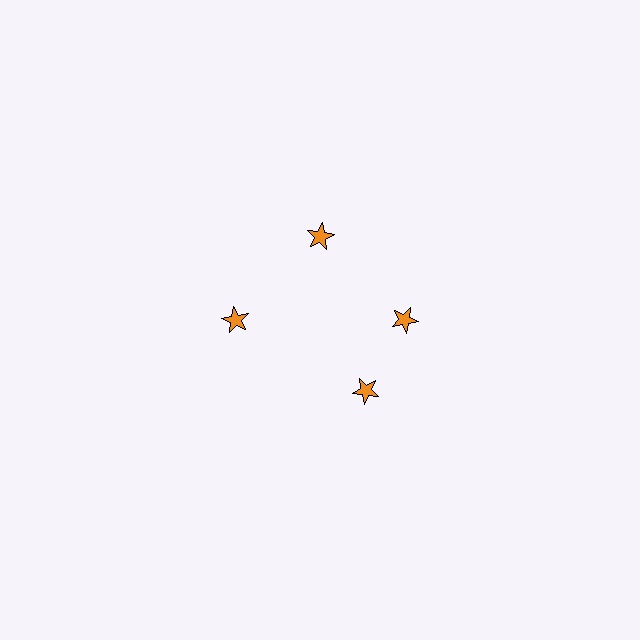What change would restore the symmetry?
The symmetry would be restored by rotating it back into even spacing with its neighbors so that all 4 stars sit at equal angles and equal distance from the center.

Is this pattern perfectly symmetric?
No. The 4 orange stars are arranged in a ring, but one element near the 6 o'clock position is rotated out of alignment along the ring, breaking the 4-fold rotational symmetry.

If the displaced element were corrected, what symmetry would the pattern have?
It would have 4-fold rotational symmetry — the pattern would map onto itself every 90 degrees.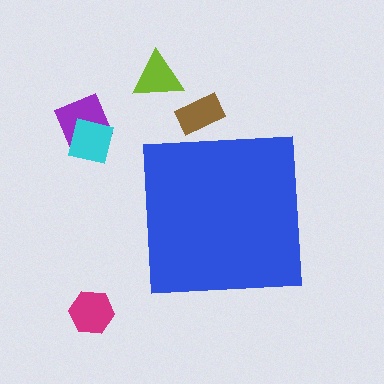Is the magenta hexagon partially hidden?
No, the magenta hexagon is fully visible.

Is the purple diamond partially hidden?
No, the purple diamond is fully visible.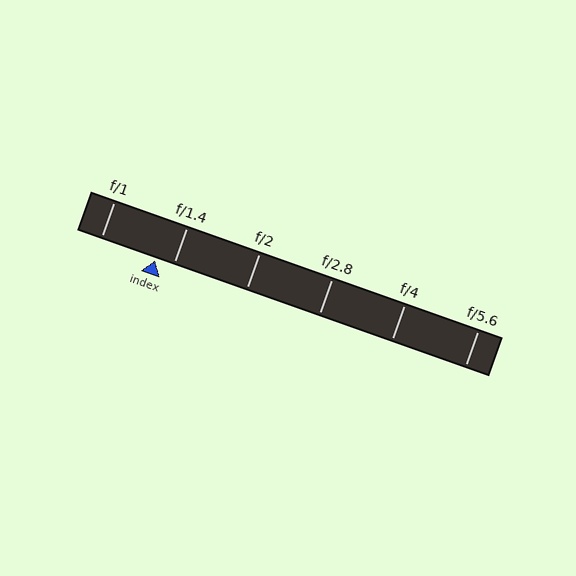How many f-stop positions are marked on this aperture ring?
There are 6 f-stop positions marked.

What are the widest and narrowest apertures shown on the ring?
The widest aperture shown is f/1 and the narrowest is f/5.6.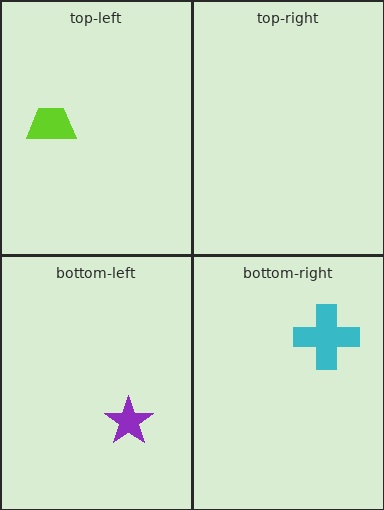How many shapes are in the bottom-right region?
1.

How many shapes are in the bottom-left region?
1.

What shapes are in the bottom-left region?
The purple star.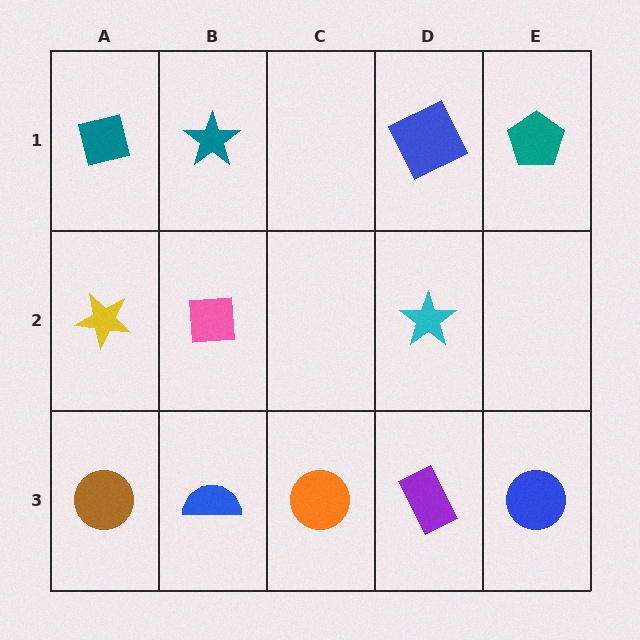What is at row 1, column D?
A blue square.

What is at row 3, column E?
A blue circle.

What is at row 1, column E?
A teal pentagon.